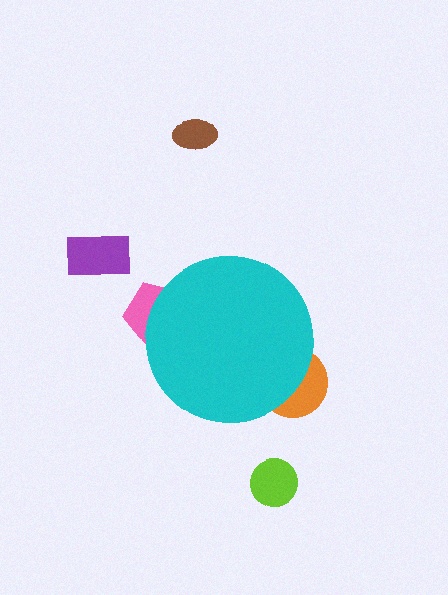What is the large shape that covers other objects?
A cyan circle.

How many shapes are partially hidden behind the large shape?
2 shapes are partially hidden.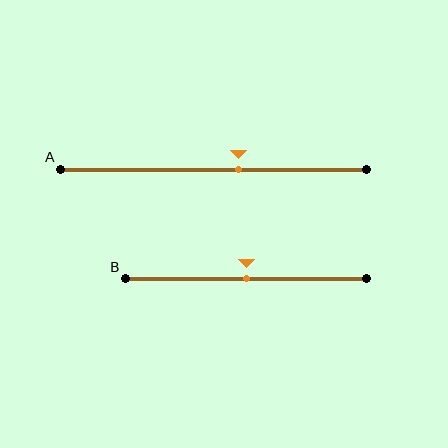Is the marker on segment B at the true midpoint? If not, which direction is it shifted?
Yes, the marker on segment B is at the true midpoint.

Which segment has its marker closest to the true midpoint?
Segment B has its marker closest to the true midpoint.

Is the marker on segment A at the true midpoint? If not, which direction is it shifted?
No, the marker on segment A is shifted to the right by about 8% of the segment length.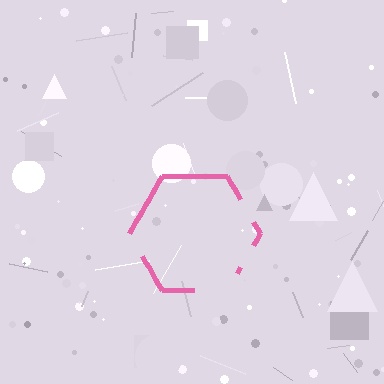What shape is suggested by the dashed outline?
The dashed outline suggests a hexagon.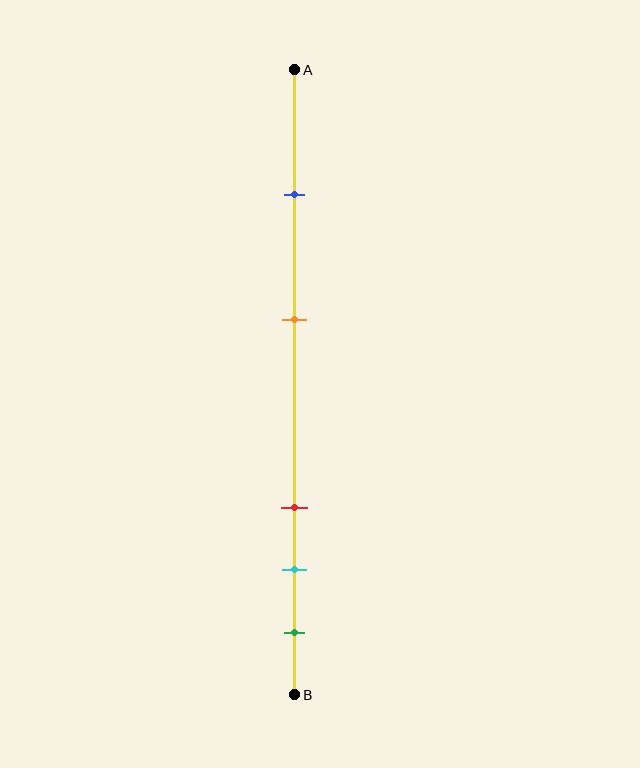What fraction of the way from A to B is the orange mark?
The orange mark is approximately 40% (0.4) of the way from A to B.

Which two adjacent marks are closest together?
The cyan and green marks are the closest adjacent pair.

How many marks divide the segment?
There are 5 marks dividing the segment.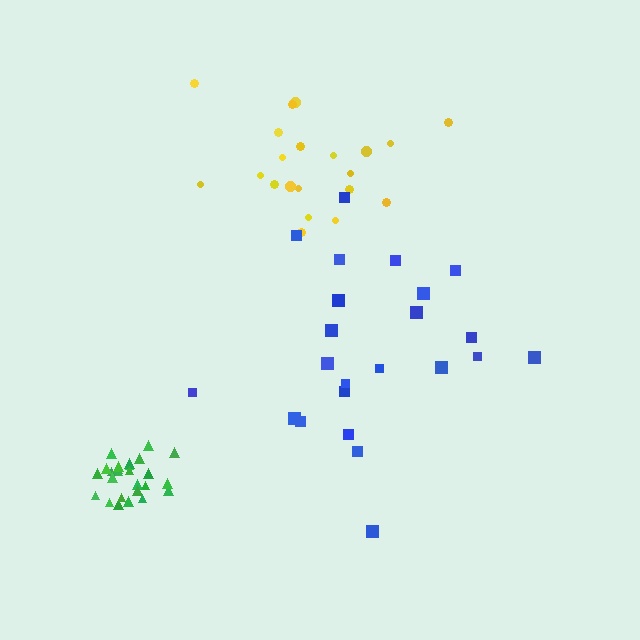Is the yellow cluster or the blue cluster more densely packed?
Yellow.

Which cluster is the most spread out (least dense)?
Blue.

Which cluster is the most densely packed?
Green.